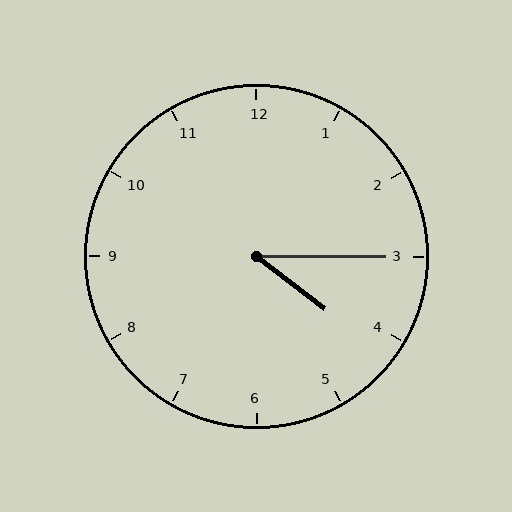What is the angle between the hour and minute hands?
Approximately 38 degrees.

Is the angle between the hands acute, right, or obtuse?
It is acute.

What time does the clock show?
4:15.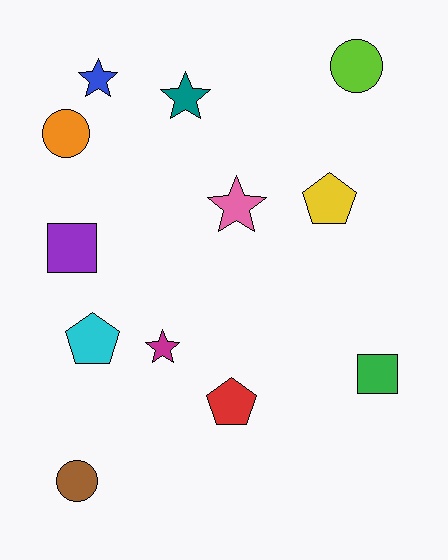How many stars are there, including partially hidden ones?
There are 4 stars.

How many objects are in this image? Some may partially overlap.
There are 12 objects.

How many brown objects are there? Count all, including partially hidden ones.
There is 1 brown object.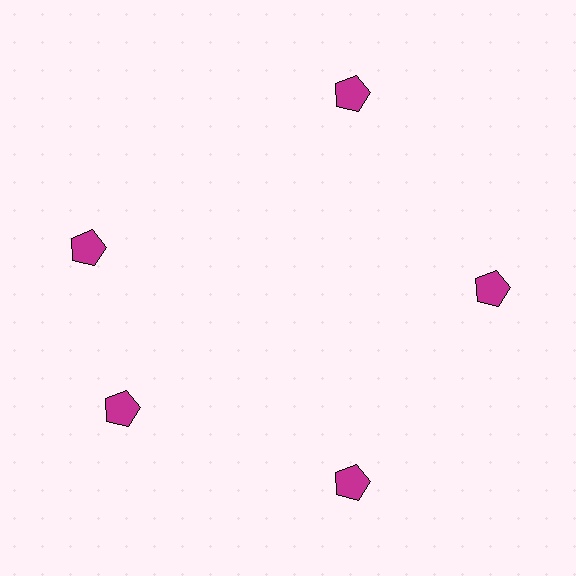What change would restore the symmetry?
The symmetry would be restored by rotating it back into even spacing with its neighbors so that all 5 pentagons sit at equal angles and equal distance from the center.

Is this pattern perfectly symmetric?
No. The 5 magenta pentagons are arranged in a ring, but one element near the 10 o'clock position is rotated out of alignment along the ring, breaking the 5-fold rotational symmetry.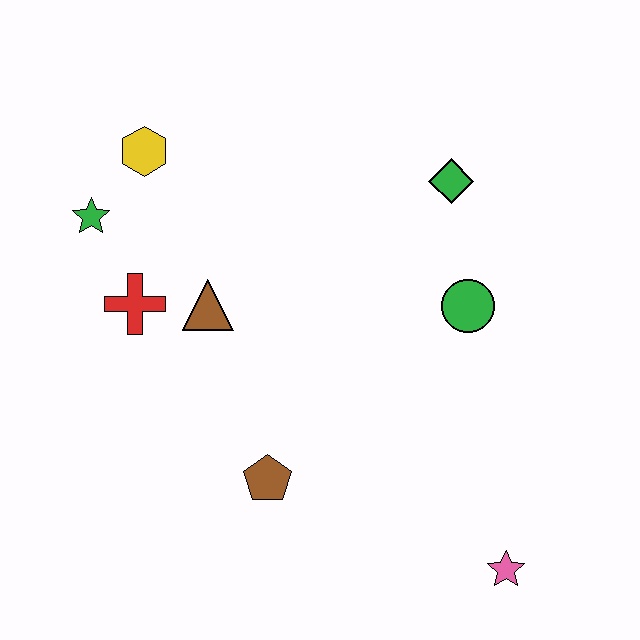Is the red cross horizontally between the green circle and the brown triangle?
No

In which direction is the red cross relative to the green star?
The red cross is below the green star.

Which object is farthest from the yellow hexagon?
The pink star is farthest from the yellow hexagon.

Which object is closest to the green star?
The yellow hexagon is closest to the green star.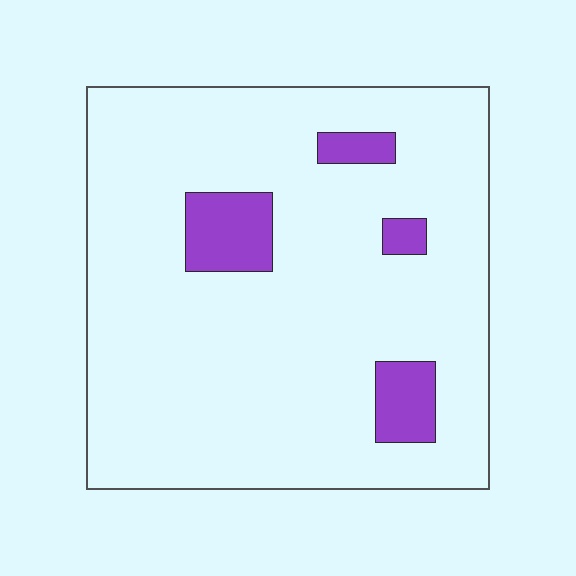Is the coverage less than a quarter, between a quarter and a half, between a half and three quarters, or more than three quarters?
Less than a quarter.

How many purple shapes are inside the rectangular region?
4.